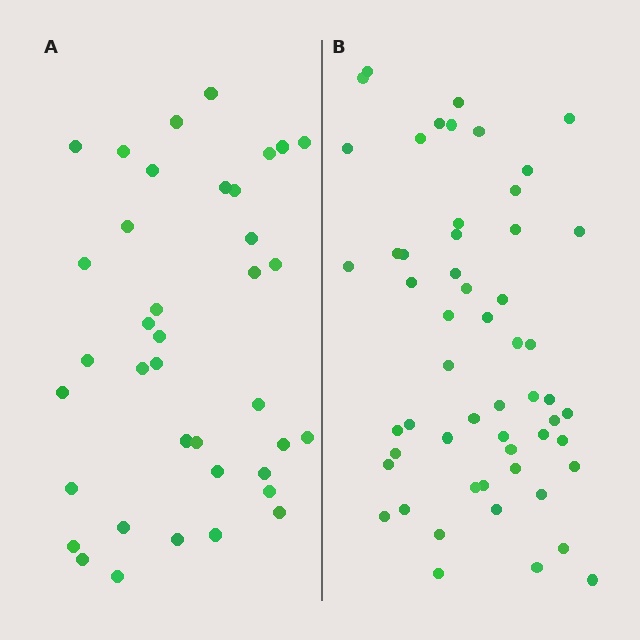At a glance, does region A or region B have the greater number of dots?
Region B (the right region) has more dots.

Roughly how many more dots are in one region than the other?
Region B has approximately 15 more dots than region A.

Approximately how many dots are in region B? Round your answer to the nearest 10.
About 60 dots. (The exact count is 55, which rounds to 60.)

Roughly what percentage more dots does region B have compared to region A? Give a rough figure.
About 45% more.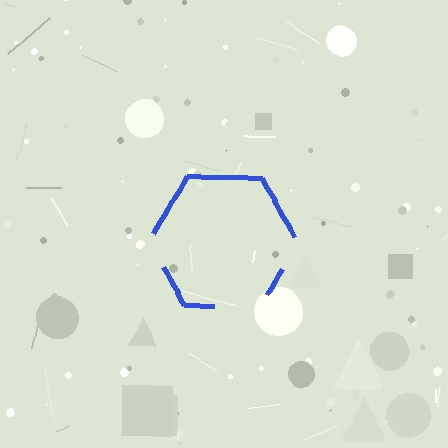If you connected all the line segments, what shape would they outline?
They would outline a hexagon.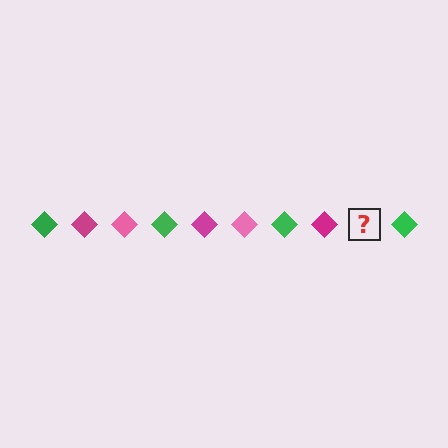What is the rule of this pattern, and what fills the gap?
The rule is that the pattern cycles through green, magenta, pink diamonds. The gap should be filled with a pink diamond.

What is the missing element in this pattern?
The missing element is a pink diamond.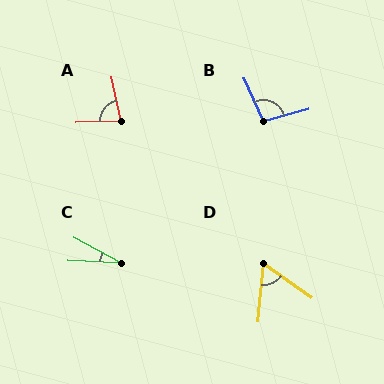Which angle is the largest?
B, at approximately 99 degrees.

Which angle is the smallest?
C, at approximately 25 degrees.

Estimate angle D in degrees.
Approximately 60 degrees.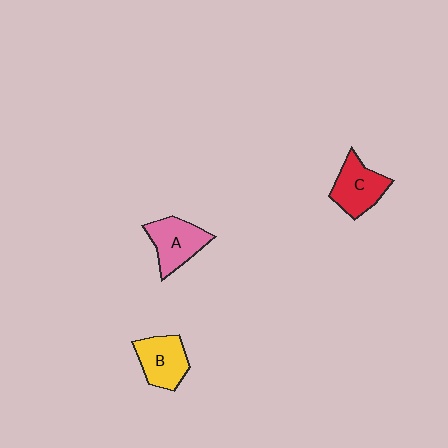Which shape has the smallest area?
Shape B (yellow).